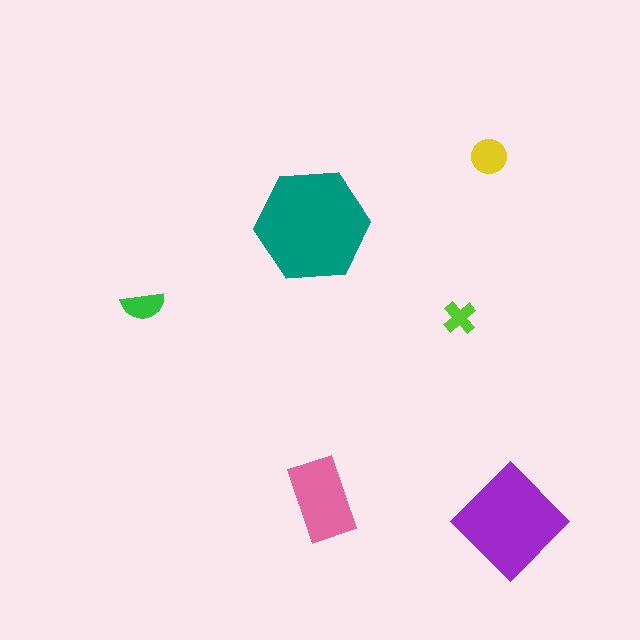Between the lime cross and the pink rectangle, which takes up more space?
The pink rectangle.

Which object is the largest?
The teal hexagon.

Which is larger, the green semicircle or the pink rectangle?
The pink rectangle.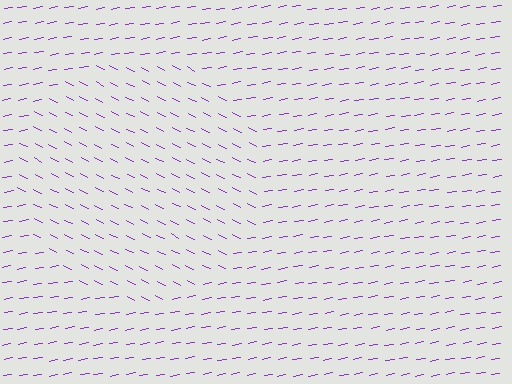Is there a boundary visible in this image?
Yes, there is a texture boundary formed by a change in line orientation.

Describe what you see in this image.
The image is filled with small purple line segments. A circle region in the image has lines oriented differently from the surrounding lines, creating a visible texture boundary.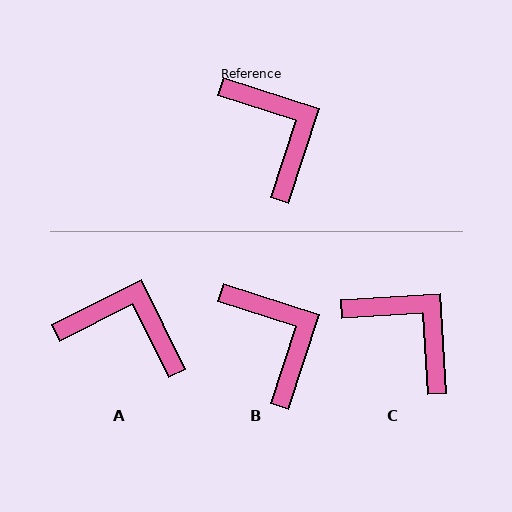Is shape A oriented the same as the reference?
No, it is off by about 44 degrees.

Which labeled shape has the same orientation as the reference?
B.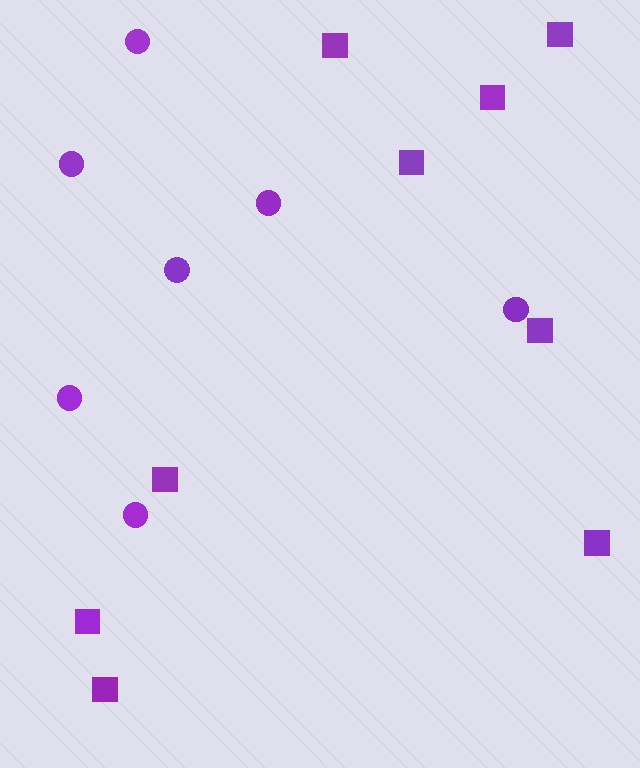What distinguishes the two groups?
There are 2 groups: one group of circles (7) and one group of squares (9).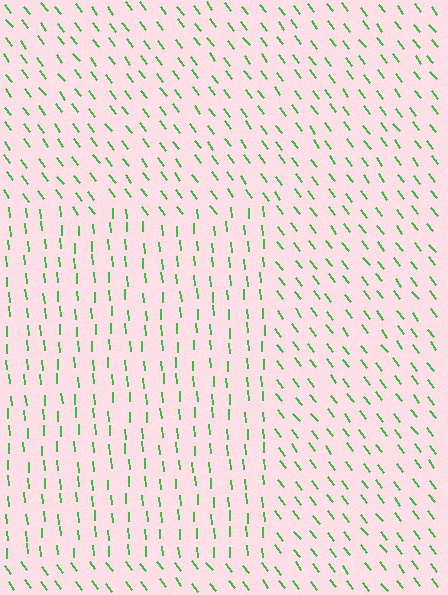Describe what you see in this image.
The image is filled with small green line segments. A rectangle region in the image has lines oriented differently from the surrounding lines, creating a visible texture boundary.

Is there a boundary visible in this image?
Yes, there is a texture boundary formed by a change in line orientation.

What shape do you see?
I see a rectangle.